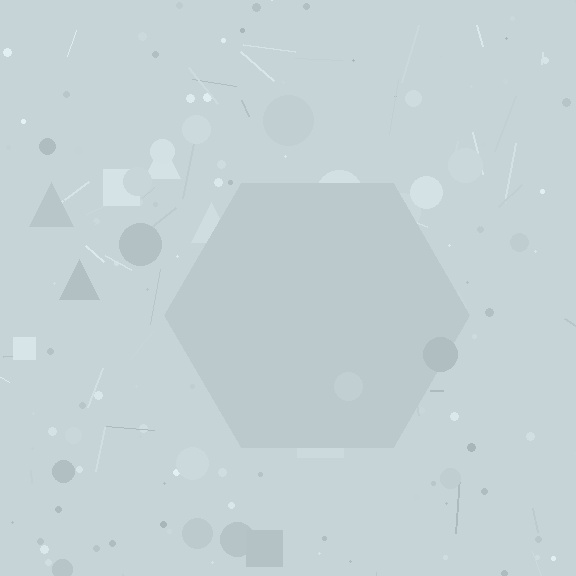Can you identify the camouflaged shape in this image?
The camouflaged shape is a hexagon.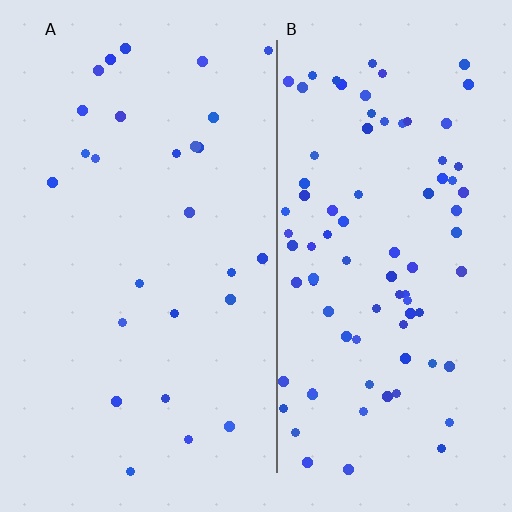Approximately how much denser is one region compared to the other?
Approximately 3.2× — region B over region A.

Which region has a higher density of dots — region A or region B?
B (the right).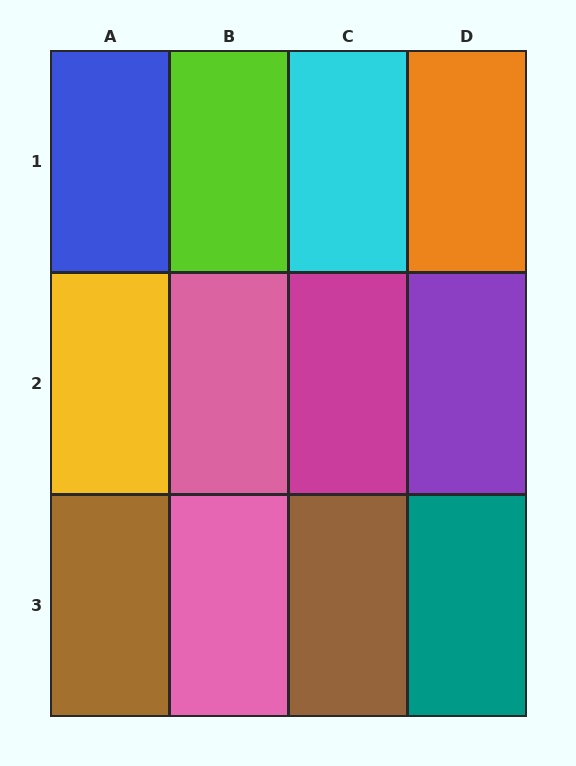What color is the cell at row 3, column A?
Brown.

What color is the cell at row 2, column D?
Purple.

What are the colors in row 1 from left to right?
Blue, lime, cyan, orange.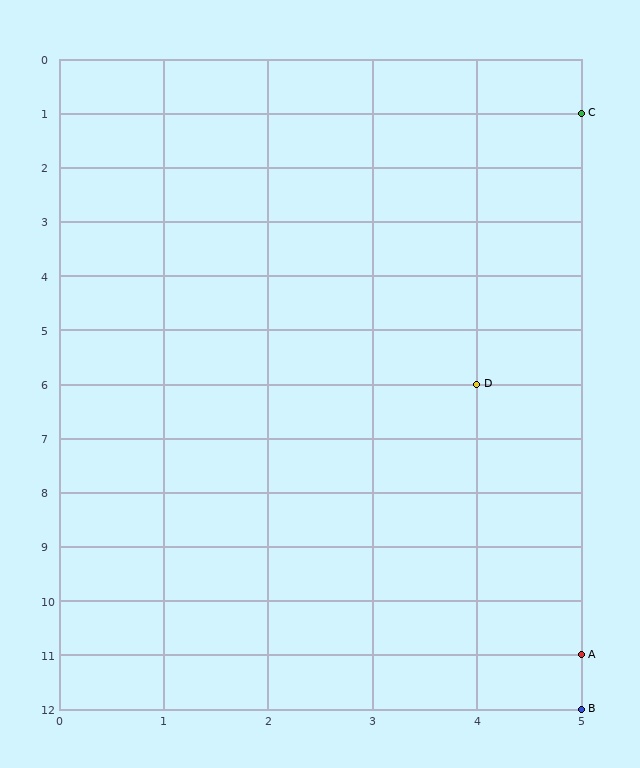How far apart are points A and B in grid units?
Points A and B are 1 row apart.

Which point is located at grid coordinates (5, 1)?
Point C is at (5, 1).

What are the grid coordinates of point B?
Point B is at grid coordinates (5, 12).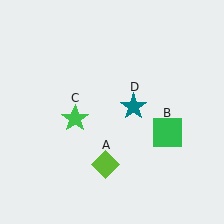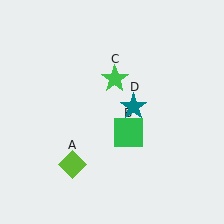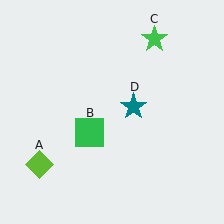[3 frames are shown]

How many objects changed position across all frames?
3 objects changed position: lime diamond (object A), green square (object B), green star (object C).